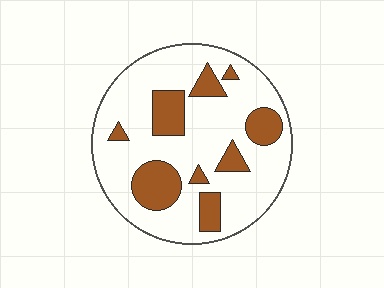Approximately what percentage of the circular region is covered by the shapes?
Approximately 25%.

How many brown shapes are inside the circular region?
9.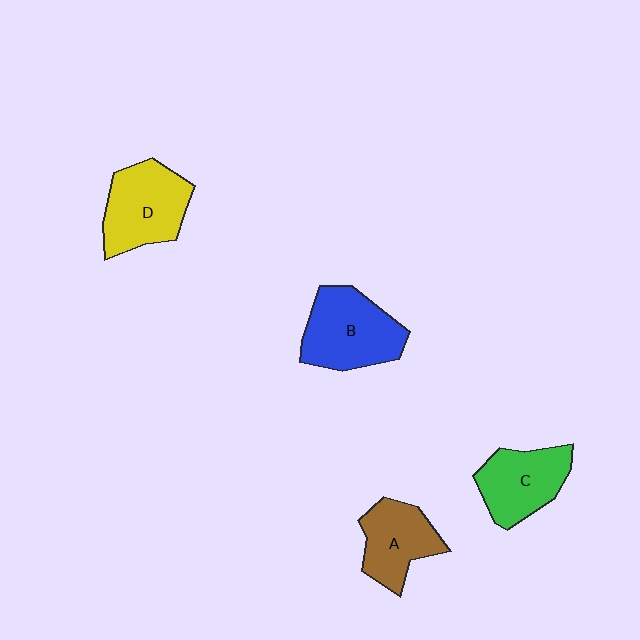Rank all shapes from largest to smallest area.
From largest to smallest: B (blue), D (yellow), C (green), A (brown).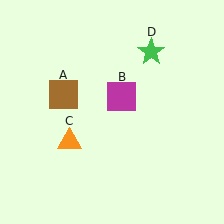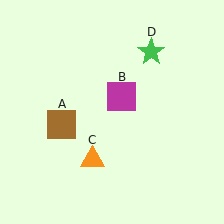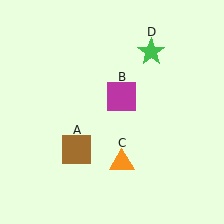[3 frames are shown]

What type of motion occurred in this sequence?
The brown square (object A), orange triangle (object C) rotated counterclockwise around the center of the scene.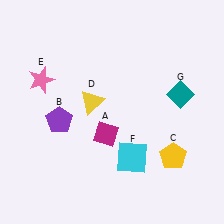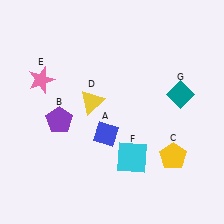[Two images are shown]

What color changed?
The diamond (A) changed from magenta in Image 1 to blue in Image 2.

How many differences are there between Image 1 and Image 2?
There is 1 difference between the two images.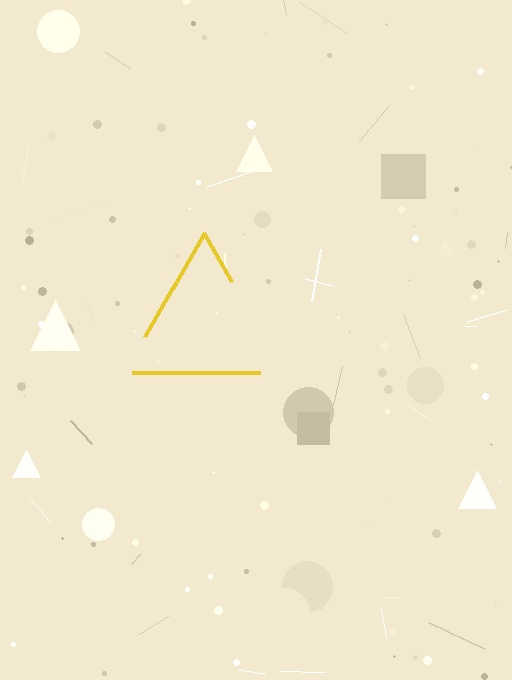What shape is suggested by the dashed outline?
The dashed outline suggests a triangle.